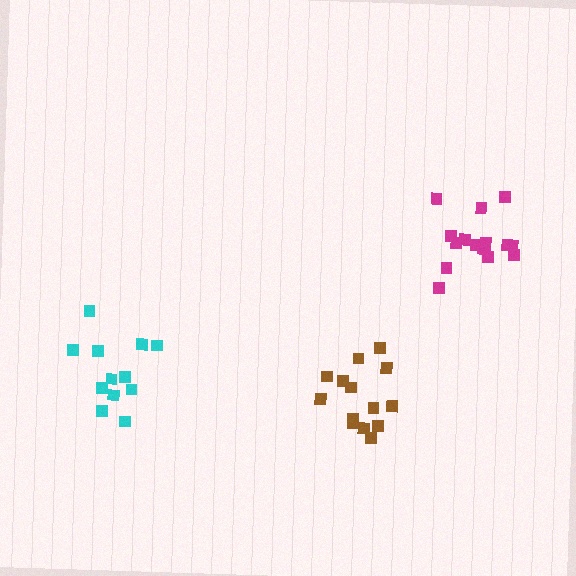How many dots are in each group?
Group 1: 12 dots, Group 2: 14 dots, Group 3: 16 dots (42 total).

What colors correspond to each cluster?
The clusters are colored: cyan, brown, magenta.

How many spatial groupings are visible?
There are 3 spatial groupings.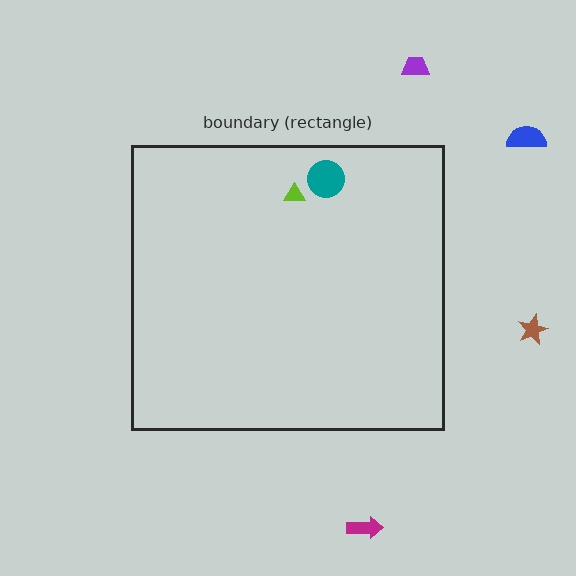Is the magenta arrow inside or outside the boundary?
Outside.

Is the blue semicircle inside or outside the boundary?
Outside.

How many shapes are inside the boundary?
2 inside, 4 outside.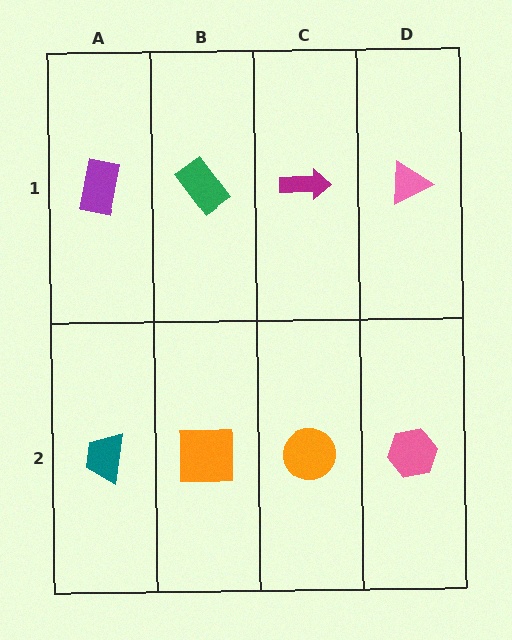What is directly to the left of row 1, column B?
A purple rectangle.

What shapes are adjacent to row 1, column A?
A teal trapezoid (row 2, column A), a green rectangle (row 1, column B).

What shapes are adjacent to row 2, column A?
A purple rectangle (row 1, column A), an orange square (row 2, column B).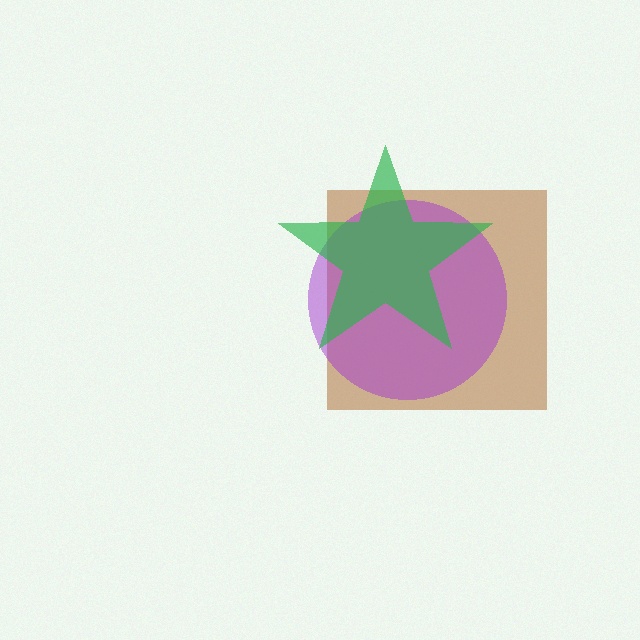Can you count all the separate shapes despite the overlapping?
Yes, there are 3 separate shapes.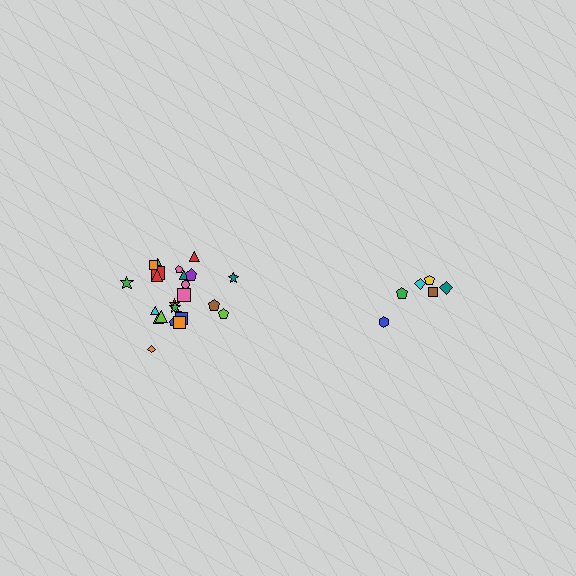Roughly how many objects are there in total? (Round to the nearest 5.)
Roughly 30 objects in total.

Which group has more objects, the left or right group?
The left group.